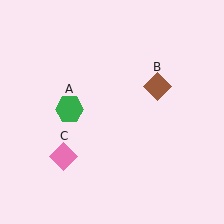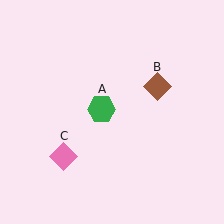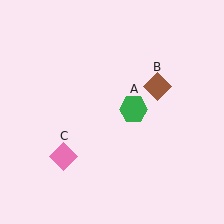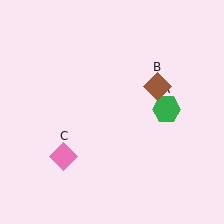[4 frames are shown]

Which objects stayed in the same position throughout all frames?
Brown diamond (object B) and pink diamond (object C) remained stationary.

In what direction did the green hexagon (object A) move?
The green hexagon (object A) moved right.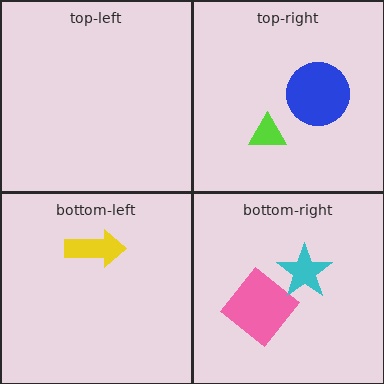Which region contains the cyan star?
The bottom-right region.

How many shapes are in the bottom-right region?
2.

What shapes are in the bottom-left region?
The yellow arrow.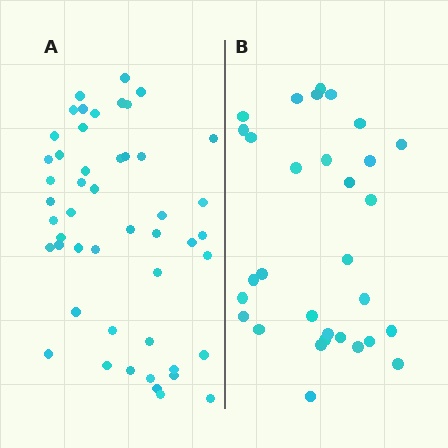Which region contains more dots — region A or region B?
Region A (the left region) has more dots.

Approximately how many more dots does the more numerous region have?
Region A has approximately 20 more dots than region B.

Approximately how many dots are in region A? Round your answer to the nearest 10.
About 50 dots. (The exact count is 49, which rounds to 50.)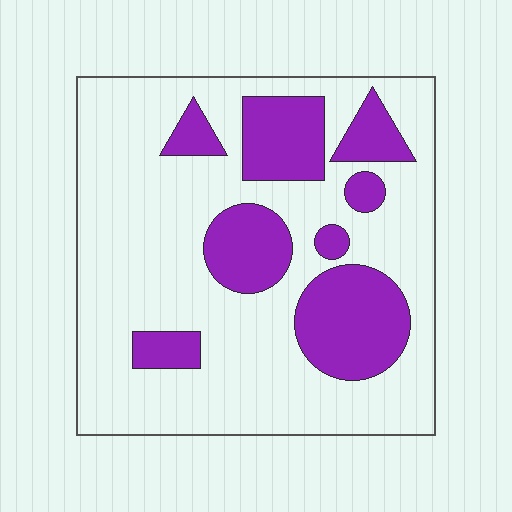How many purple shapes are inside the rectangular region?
8.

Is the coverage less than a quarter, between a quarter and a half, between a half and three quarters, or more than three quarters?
Between a quarter and a half.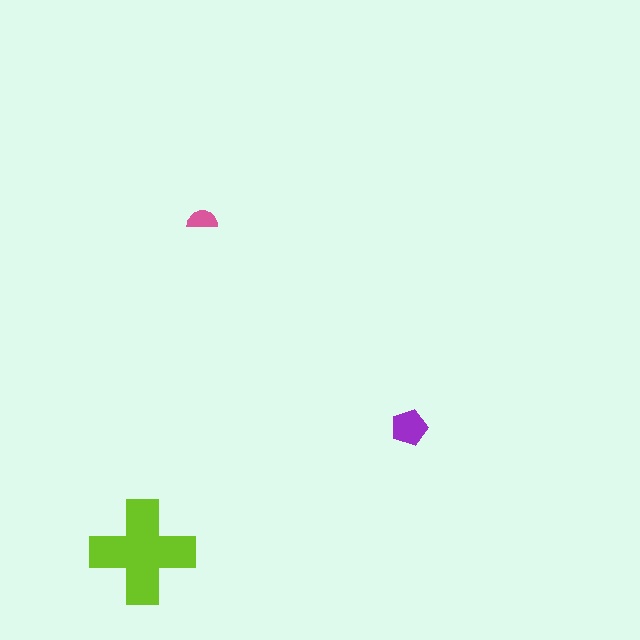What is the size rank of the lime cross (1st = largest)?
1st.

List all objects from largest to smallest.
The lime cross, the purple pentagon, the pink semicircle.